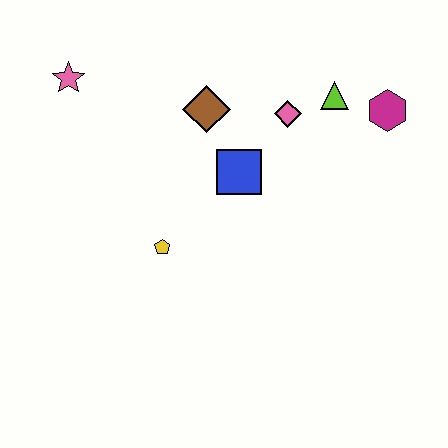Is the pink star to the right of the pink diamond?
No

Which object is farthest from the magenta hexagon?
The pink star is farthest from the magenta hexagon.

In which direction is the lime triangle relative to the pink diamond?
The lime triangle is to the right of the pink diamond.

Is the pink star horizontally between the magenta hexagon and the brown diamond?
No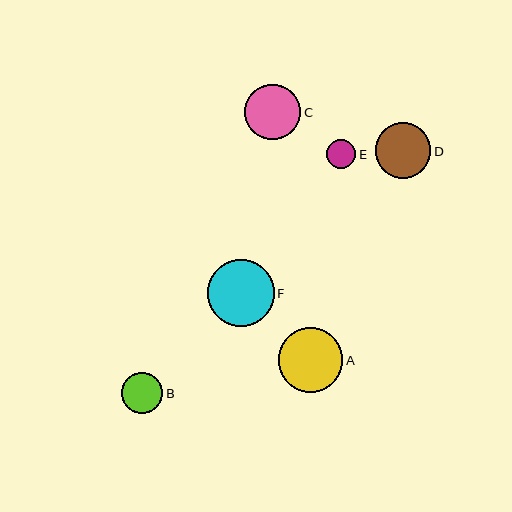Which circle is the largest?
Circle F is the largest with a size of approximately 67 pixels.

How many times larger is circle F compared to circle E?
Circle F is approximately 2.3 times the size of circle E.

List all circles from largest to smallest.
From largest to smallest: F, A, D, C, B, E.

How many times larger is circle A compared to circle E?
Circle A is approximately 2.2 times the size of circle E.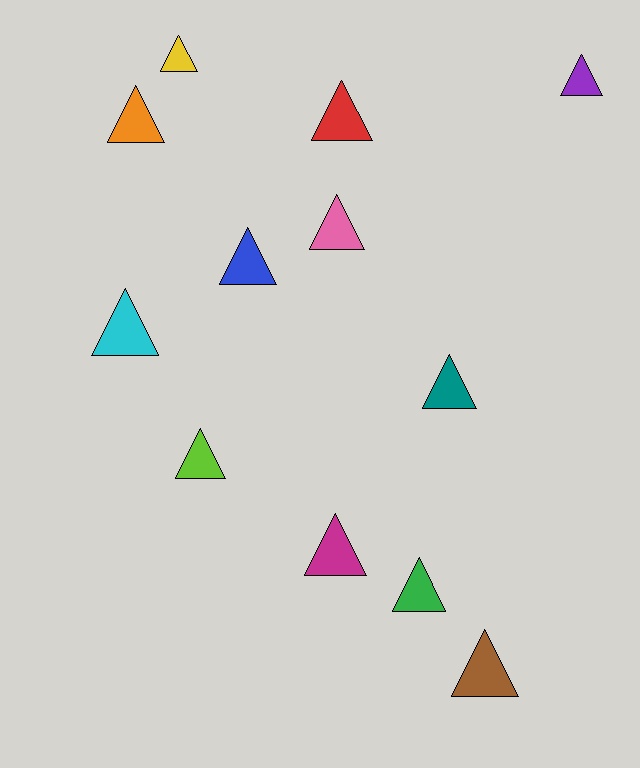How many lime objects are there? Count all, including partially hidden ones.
There is 1 lime object.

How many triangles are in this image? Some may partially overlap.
There are 12 triangles.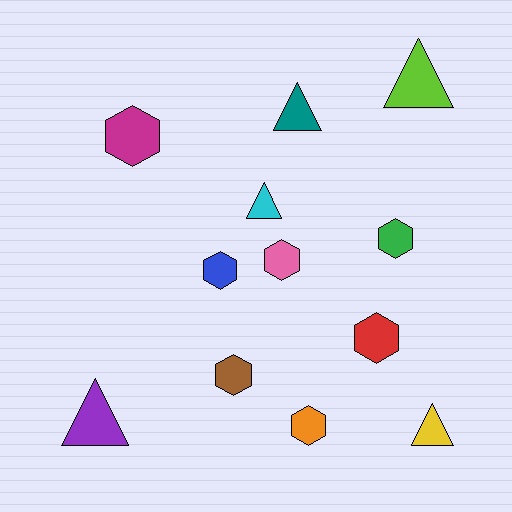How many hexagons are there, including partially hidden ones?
There are 7 hexagons.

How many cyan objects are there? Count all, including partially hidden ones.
There is 1 cyan object.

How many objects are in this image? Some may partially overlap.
There are 12 objects.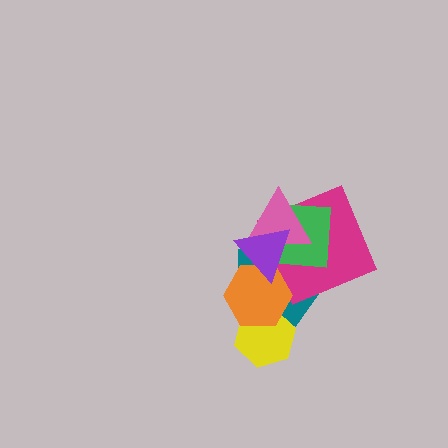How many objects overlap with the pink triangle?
4 objects overlap with the pink triangle.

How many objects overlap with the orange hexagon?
3 objects overlap with the orange hexagon.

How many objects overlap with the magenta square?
4 objects overlap with the magenta square.